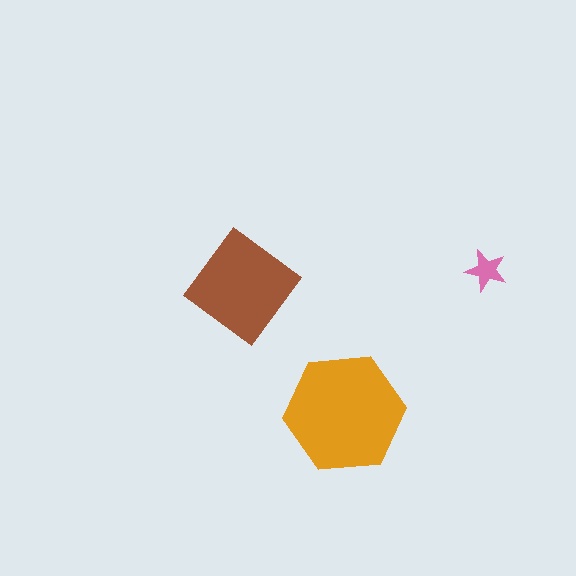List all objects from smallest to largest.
The pink star, the brown diamond, the orange hexagon.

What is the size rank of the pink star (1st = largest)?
3rd.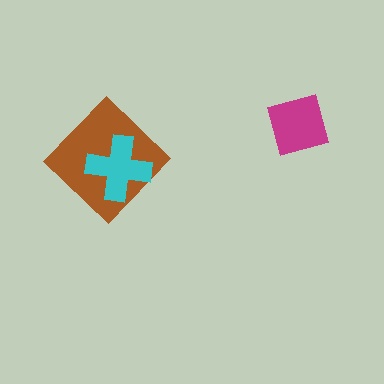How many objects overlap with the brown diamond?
1 object overlaps with the brown diamond.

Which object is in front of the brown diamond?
The cyan cross is in front of the brown diamond.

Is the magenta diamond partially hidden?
No, no other shape covers it.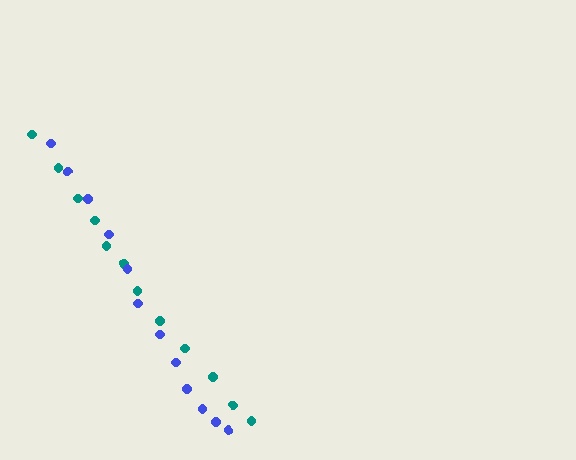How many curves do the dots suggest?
There are 2 distinct paths.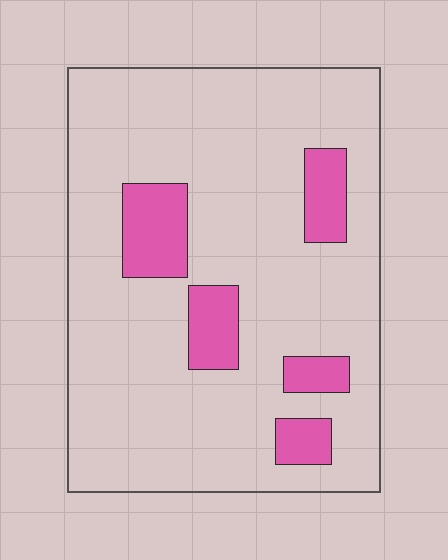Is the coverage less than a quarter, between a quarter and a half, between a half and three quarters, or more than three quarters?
Less than a quarter.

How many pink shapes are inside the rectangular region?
5.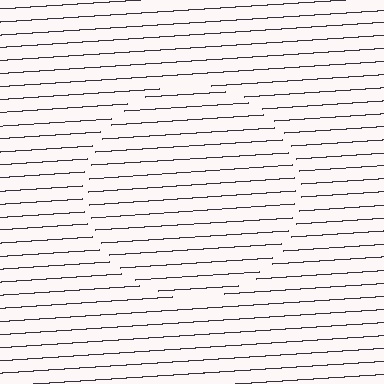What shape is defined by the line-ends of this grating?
An illusory circle. The interior of the shape contains the same grating, shifted by half a period — the contour is defined by the phase discontinuity where line-ends from the inner and outer gratings abut.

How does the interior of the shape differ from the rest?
The interior of the shape contains the same grating, shifted by half a period — the contour is defined by the phase discontinuity where line-ends from the inner and outer gratings abut.